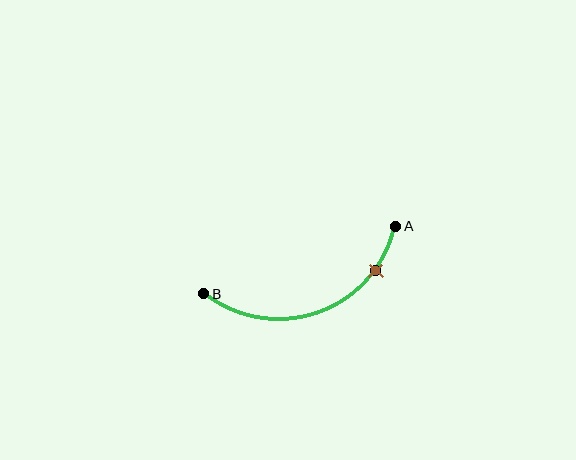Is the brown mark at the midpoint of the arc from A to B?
No. The brown mark lies on the arc but is closer to endpoint A. The arc midpoint would be at the point on the curve equidistant along the arc from both A and B.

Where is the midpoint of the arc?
The arc midpoint is the point on the curve farthest from the straight line joining A and B. It sits below that line.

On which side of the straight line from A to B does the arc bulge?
The arc bulges below the straight line connecting A and B.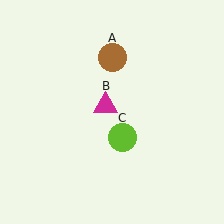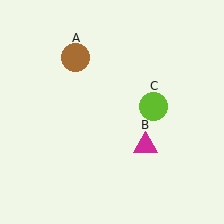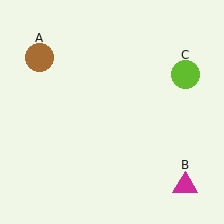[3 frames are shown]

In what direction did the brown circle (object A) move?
The brown circle (object A) moved left.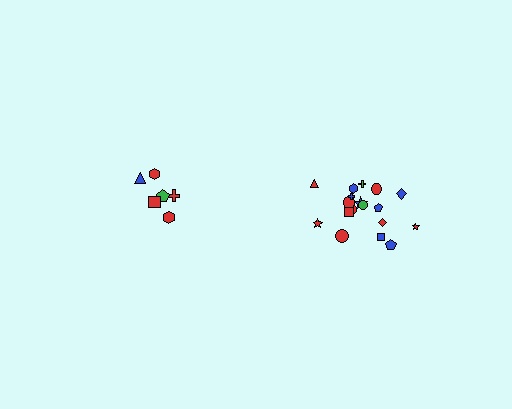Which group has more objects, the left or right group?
The right group.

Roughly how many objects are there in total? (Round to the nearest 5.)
Roughly 25 objects in total.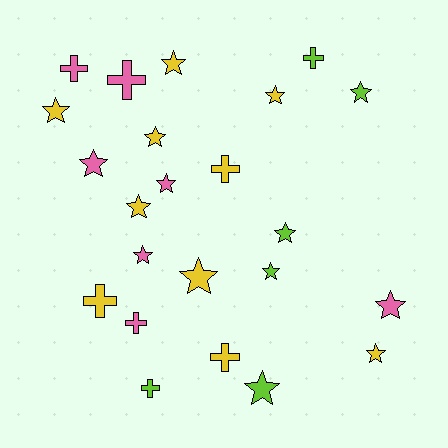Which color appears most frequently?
Yellow, with 10 objects.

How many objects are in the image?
There are 23 objects.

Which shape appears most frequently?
Star, with 15 objects.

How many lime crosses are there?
There are 2 lime crosses.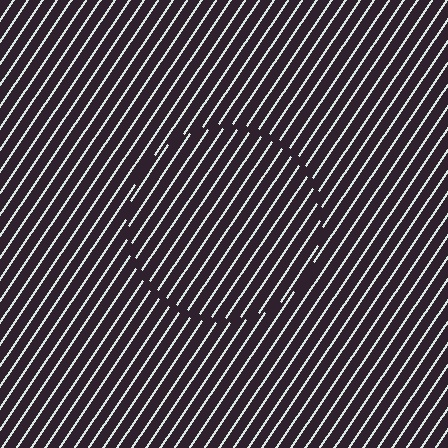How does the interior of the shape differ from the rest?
The interior of the shape contains the same grating, shifted by half a period — the contour is defined by the phase discontinuity where line-ends from the inner and outer gratings abut.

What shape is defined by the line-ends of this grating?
An illusory circle. The interior of the shape contains the same grating, shifted by half a period — the contour is defined by the phase discontinuity where line-ends from the inner and outer gratings abut.